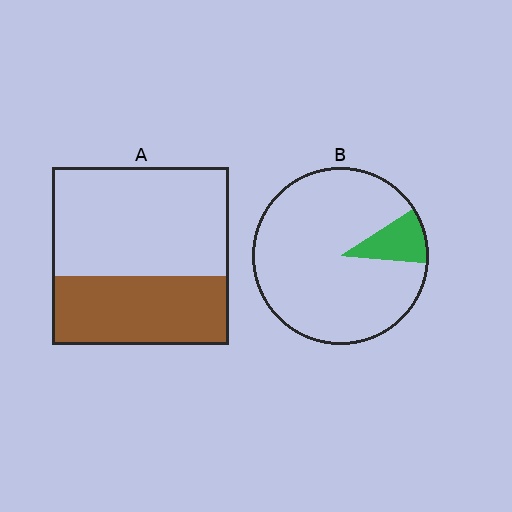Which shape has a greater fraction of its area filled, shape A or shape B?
Shape A.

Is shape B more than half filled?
No.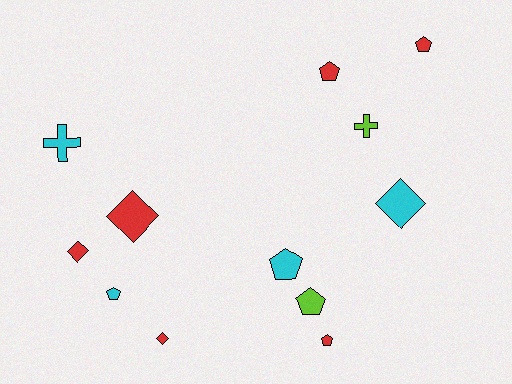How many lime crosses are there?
There is 1 lime cross.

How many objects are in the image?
There are 12 objects.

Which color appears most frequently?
Red, with 6 objects.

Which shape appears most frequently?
Pentagon, with 6 objects.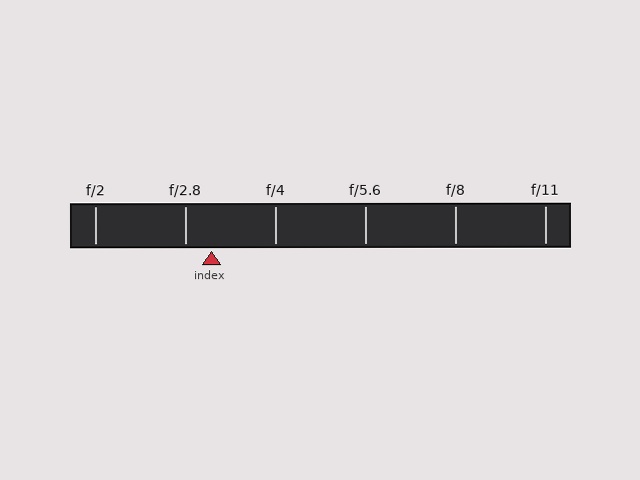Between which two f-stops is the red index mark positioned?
The index mark is between f/2.8 and f/4.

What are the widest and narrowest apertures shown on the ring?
The widest aperture shown is f/2 and the narrowest is f/11.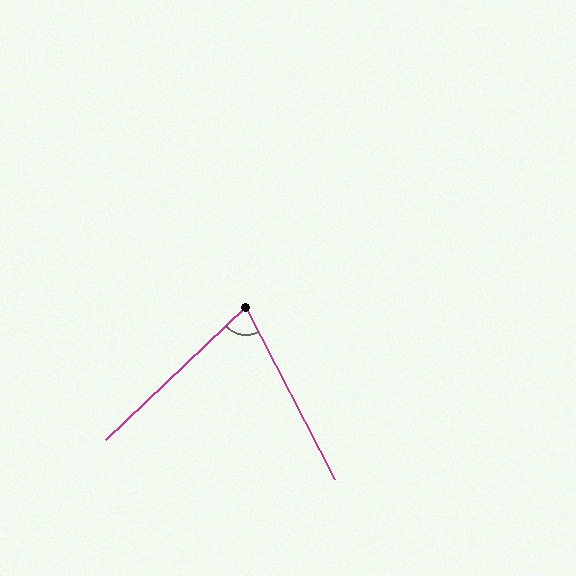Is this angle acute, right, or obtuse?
It is acute.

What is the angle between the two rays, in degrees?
Approximately 74 degrees.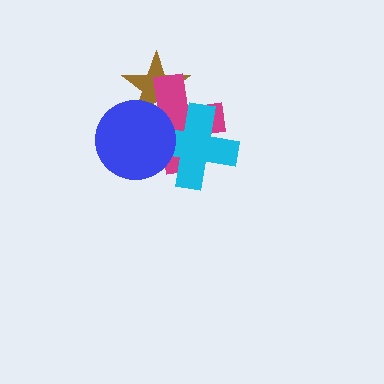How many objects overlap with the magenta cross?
3 objects overlap with the magenta cross.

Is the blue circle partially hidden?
No, no other shape covers it.